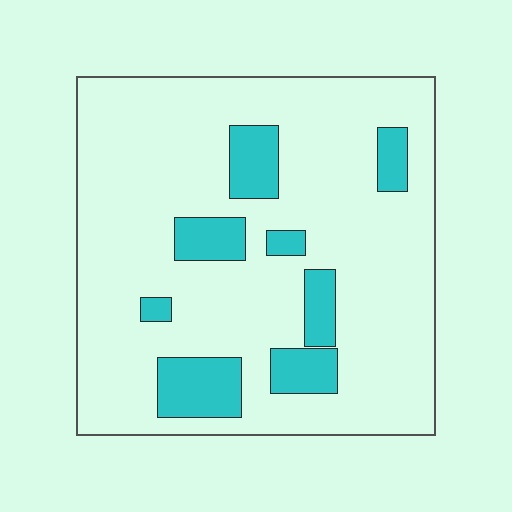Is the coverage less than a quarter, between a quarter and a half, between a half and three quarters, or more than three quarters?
Less than a quarter.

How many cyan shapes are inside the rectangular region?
8.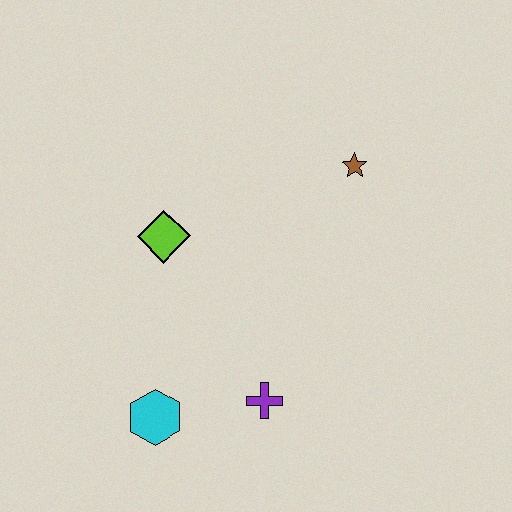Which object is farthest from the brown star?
The cyan hexagon is farthest from the brown star.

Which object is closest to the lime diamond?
The cyan hexagon is closest to the lime diamond.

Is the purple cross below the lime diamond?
Yes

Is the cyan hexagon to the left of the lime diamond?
Yes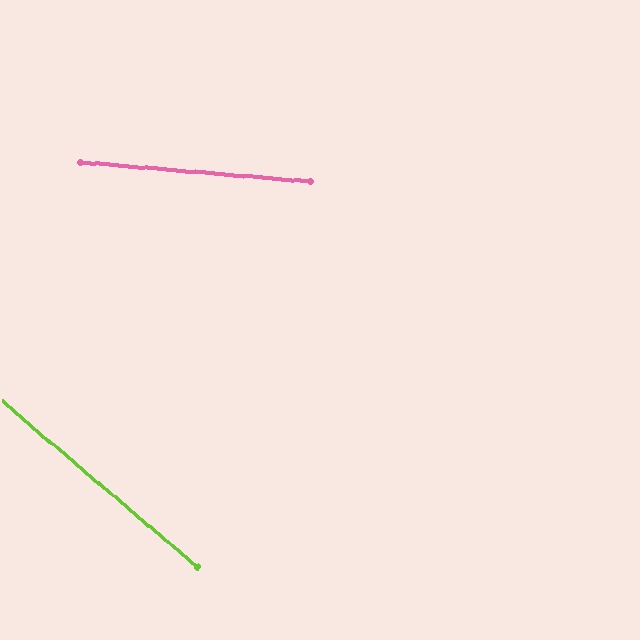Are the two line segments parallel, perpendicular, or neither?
Neither parallel nor perpendicular — they differ by about 35°.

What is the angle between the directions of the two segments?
Approximately 35 degrees.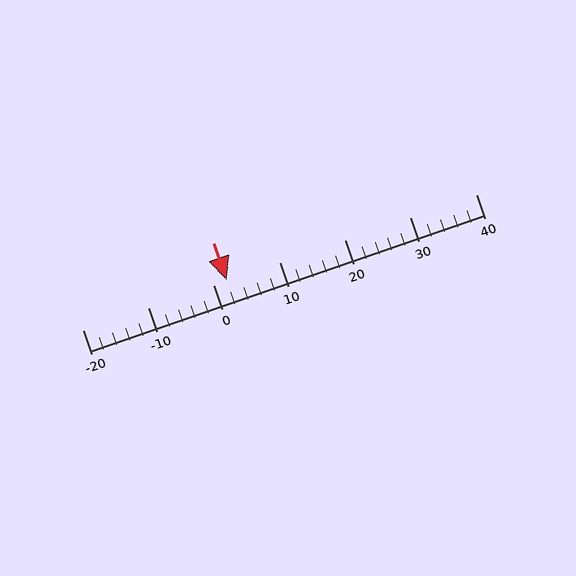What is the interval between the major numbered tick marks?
The major tick marks are spaced 10 units apart.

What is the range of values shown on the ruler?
The ruler shows values from -20 to 40.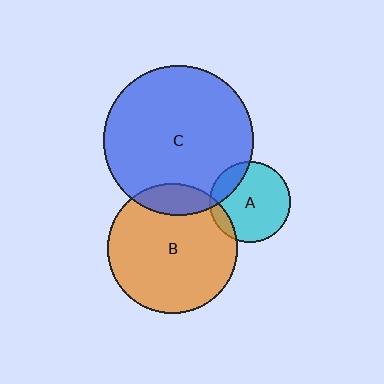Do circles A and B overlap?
Yes.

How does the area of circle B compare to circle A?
Approximately 2.6 times.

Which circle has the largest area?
Circle C (blue).